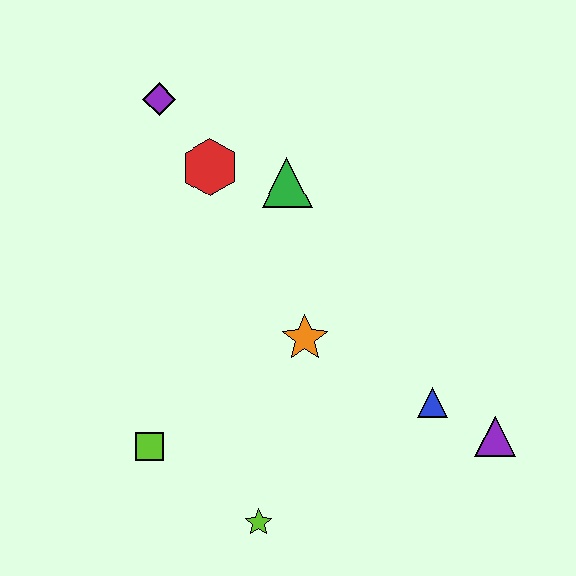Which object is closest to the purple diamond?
The red hexagon is closest to the purple diamond.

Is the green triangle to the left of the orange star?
Yes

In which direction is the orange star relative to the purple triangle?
The orange star is to the left of the purple triangle.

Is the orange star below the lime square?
No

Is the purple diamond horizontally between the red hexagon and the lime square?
Yes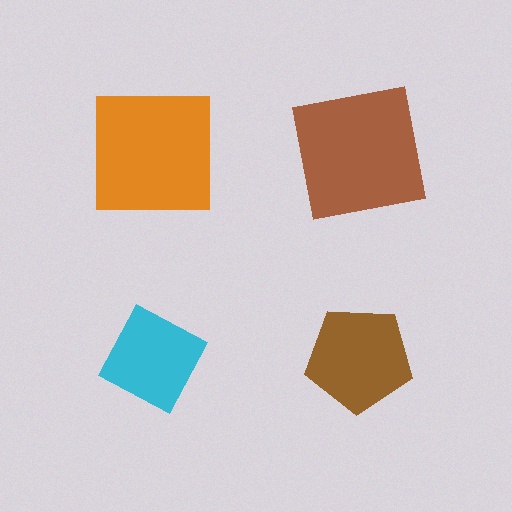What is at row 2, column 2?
A brown pentagon.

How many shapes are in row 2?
2 shapes.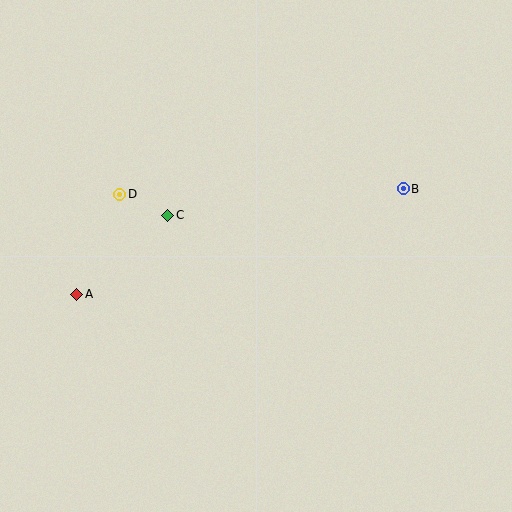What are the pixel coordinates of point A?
Point A is at (77, 294).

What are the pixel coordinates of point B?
Point B is at (403, 189).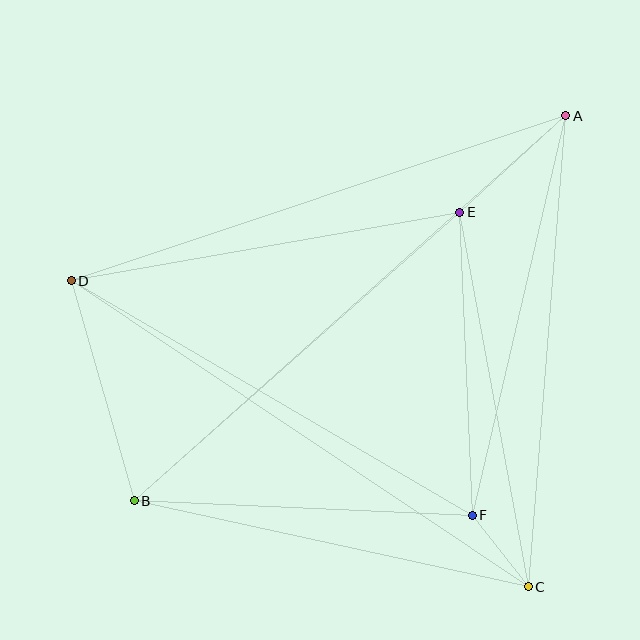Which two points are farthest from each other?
Points A and B are farthest from each other.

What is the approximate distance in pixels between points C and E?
The distance between C and E is approximately 380 pixels.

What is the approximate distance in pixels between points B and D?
The distance between B and D is approximately 229 pixels.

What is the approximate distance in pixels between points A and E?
The distance between A and E is approximately 144 pixels.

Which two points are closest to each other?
Points C and F are closest to each other.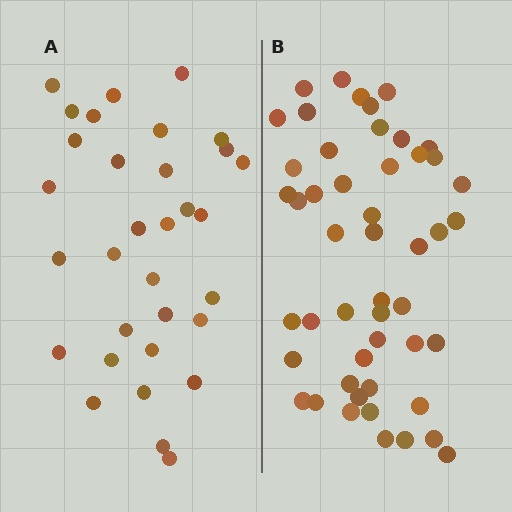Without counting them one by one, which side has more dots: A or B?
Region B (the right region) has more dots.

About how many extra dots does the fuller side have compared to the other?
Region B has approximately 15 more dots than region A.